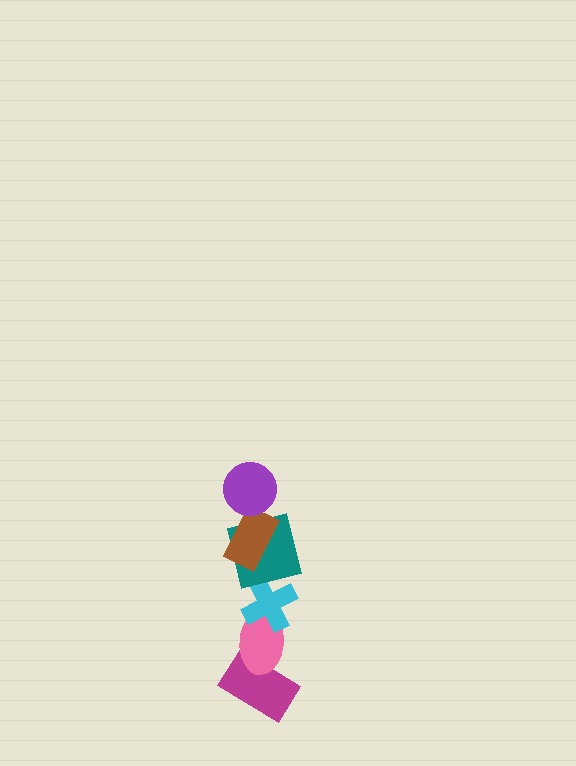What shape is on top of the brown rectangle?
The purple circle is on top of the brown rectangle.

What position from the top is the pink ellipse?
The pink ellipse is 5th from the top.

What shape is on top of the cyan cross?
The teal square is on top of the cyan cross.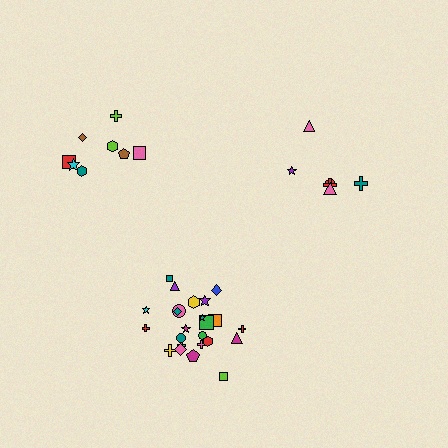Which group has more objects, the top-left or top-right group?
The top-left group.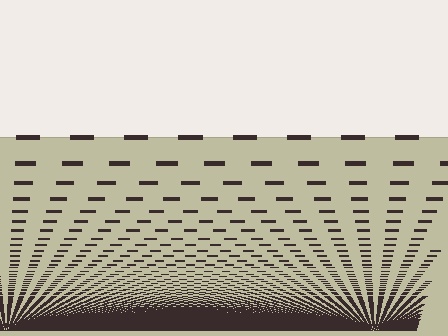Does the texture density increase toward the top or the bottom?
Density increases toward the bottom.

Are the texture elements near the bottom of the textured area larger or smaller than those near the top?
Smaller. The gradient is inverted — elements near the bottom are smaller and denser.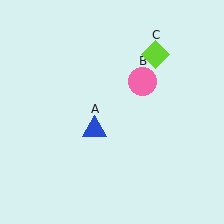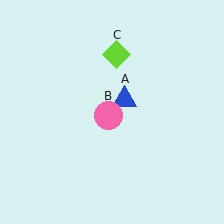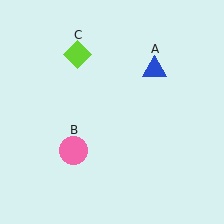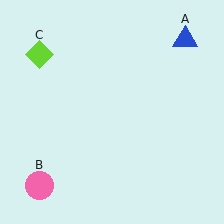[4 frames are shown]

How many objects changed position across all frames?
3 objects changed position: blue triangle (object A), pink circle (object B), lime diamond (object C).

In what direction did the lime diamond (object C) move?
The lime diamond (object C) moved left.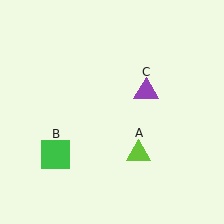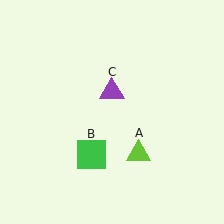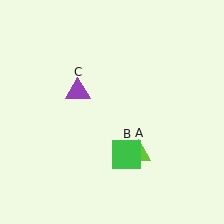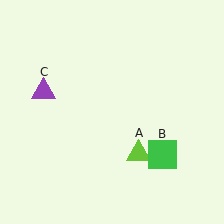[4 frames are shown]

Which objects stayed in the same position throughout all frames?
Lime triangle (object A) remained stationary.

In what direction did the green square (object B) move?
The green square (object B) moved right.